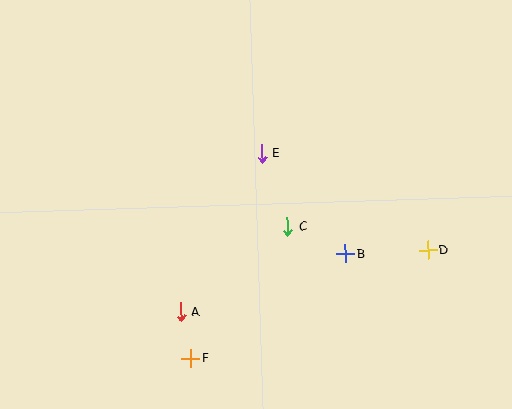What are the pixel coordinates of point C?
Point C is at (288, 227).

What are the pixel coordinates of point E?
Point E is at (261, 153).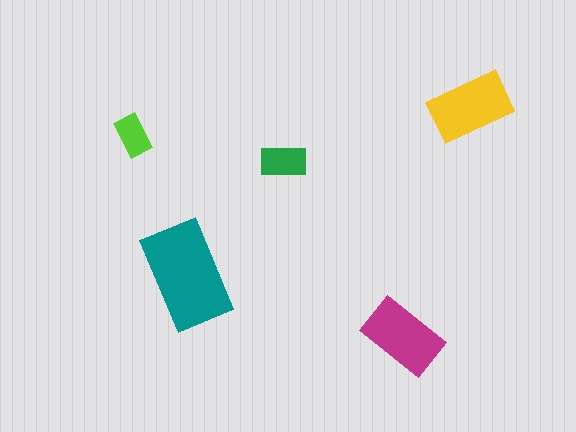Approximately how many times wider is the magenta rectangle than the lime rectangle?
About 2 times wider.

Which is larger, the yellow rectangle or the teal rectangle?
The teal one.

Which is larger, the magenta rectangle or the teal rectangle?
The teal one.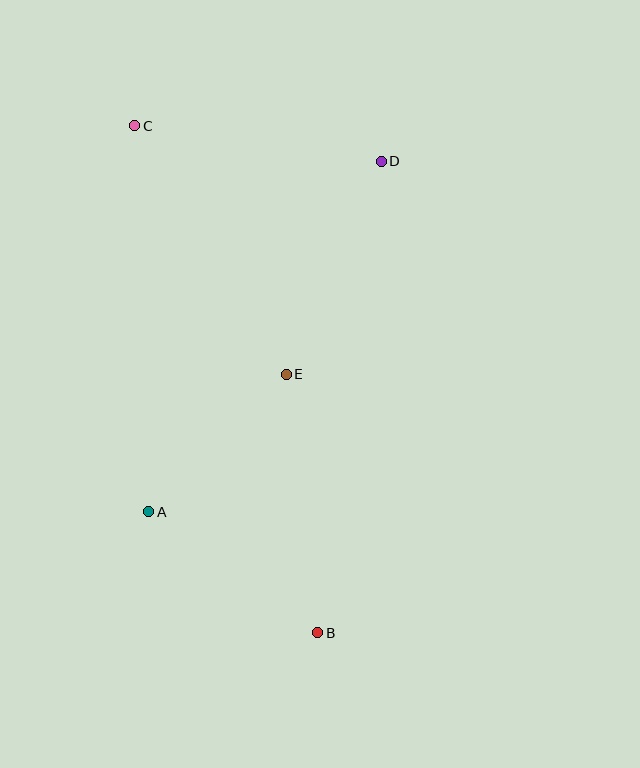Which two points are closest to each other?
Points A and E are closest to each other.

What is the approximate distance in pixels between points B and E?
The distance between B and E is approximately 260 pixels.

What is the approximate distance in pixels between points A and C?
The distance between A and C is approximately 386 pixels.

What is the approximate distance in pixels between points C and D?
The distance between C and D is approximately 249 pixels.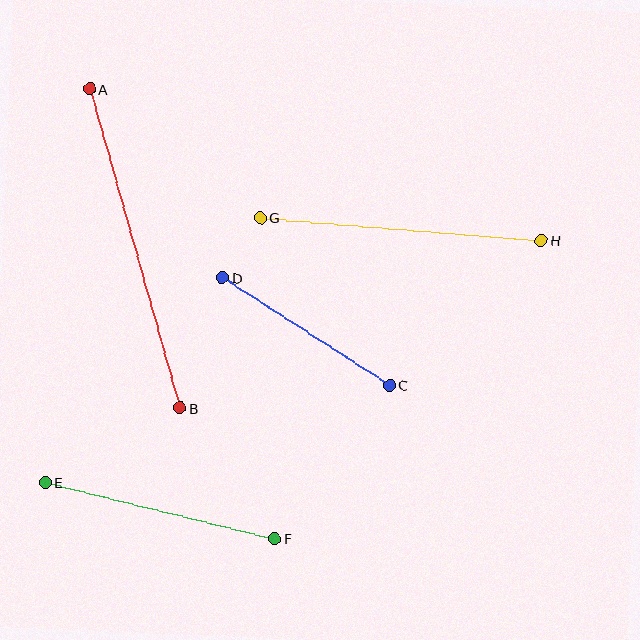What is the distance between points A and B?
The distance is approximately 331 pixels.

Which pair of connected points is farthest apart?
Points A and B are farthest apart.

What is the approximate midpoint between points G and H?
The midpoint is at approximately (401, 229) pixels.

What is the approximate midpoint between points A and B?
The midpoint is at approximately (135, 248) pixels.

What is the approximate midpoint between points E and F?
The midpoint is at approximately (160, 511) pixels.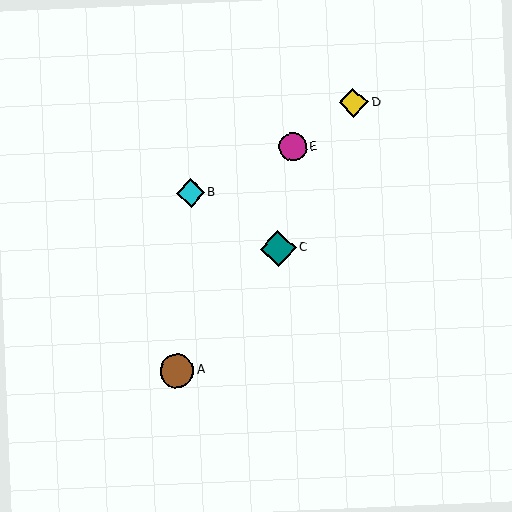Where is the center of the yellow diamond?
The center of the yellow diamond is at (354, 103).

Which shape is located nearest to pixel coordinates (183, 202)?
The cyan diamond (labeled B) at (191, 193) is nearest to that location.